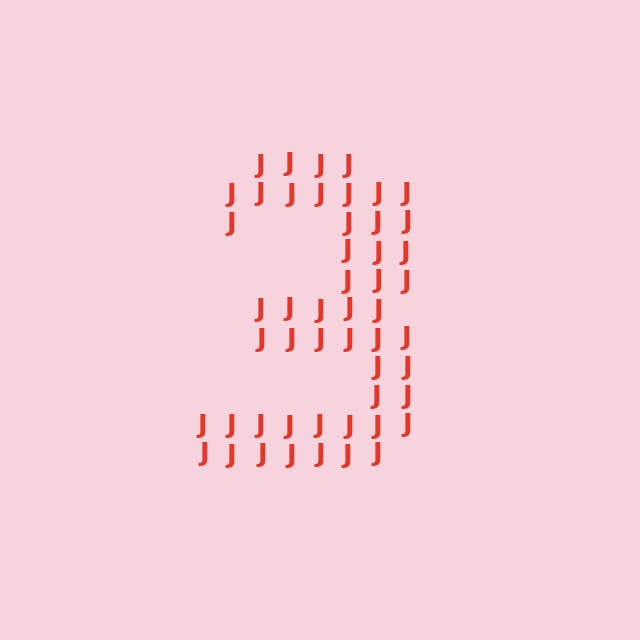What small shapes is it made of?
It is made of small letter J's.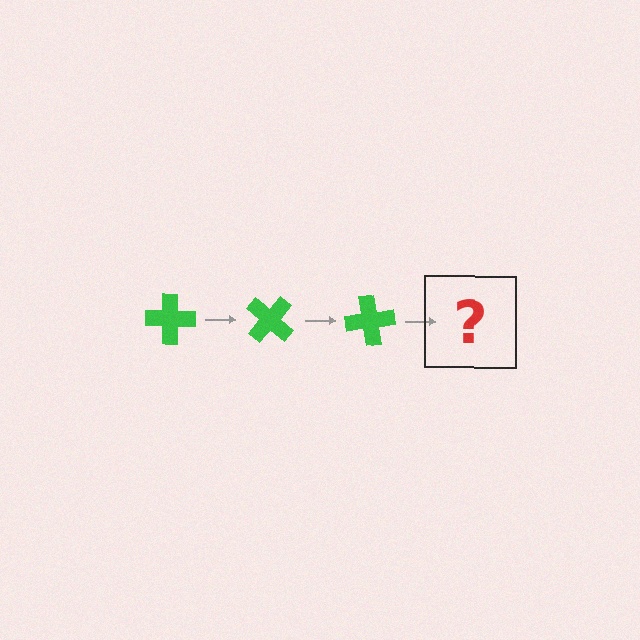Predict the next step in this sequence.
The next step is a green cross rotated 120 degrees.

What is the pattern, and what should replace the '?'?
The pattern is that the cross rotates 40 degrees each step. The '?' should be a green cross rotated 120 degrees.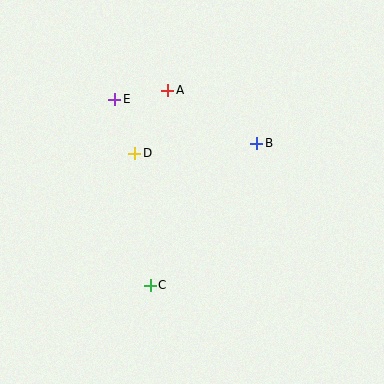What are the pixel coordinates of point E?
Point E is at (115, 99).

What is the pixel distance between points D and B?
The distance between D and B is 123 pixels.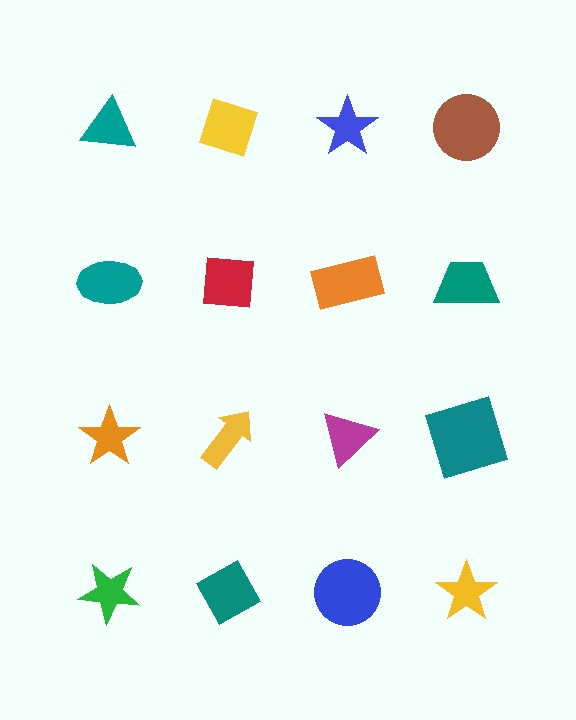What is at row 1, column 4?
A brown circle.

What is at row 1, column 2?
A yellow diamond.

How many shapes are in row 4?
4 shapes.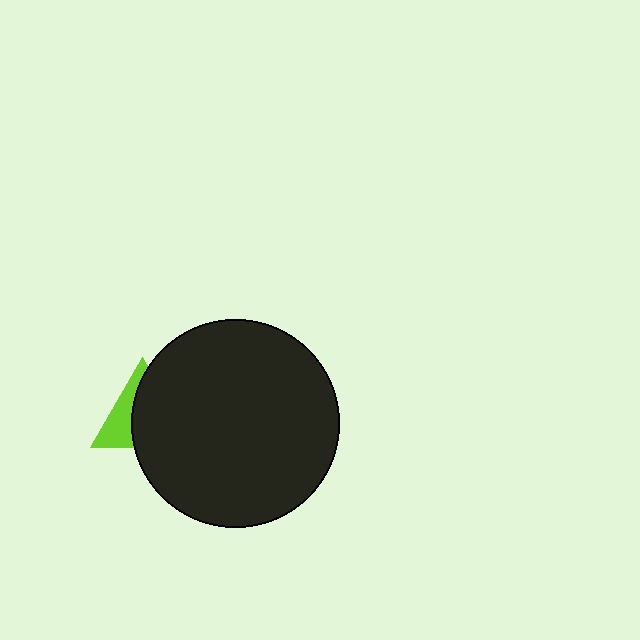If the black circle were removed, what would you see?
You would see the complete lime triangle.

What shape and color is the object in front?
The object in front is a black circle.